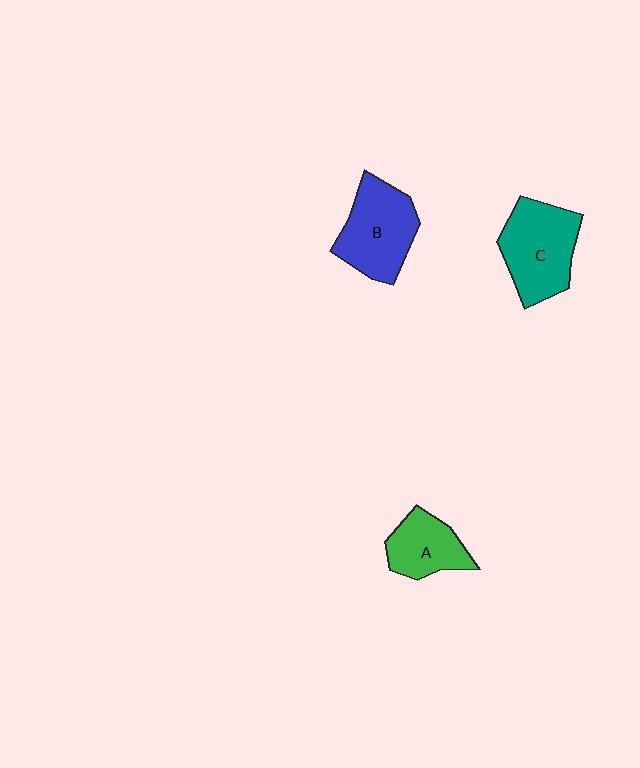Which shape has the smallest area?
Shape A (green).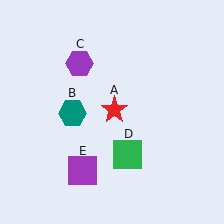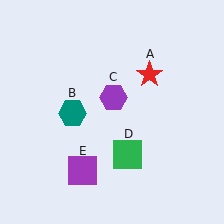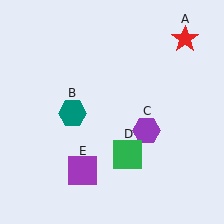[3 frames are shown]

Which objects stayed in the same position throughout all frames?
Teal hexagon (object B) and green square (object D) and purple square (object E) remained stationary.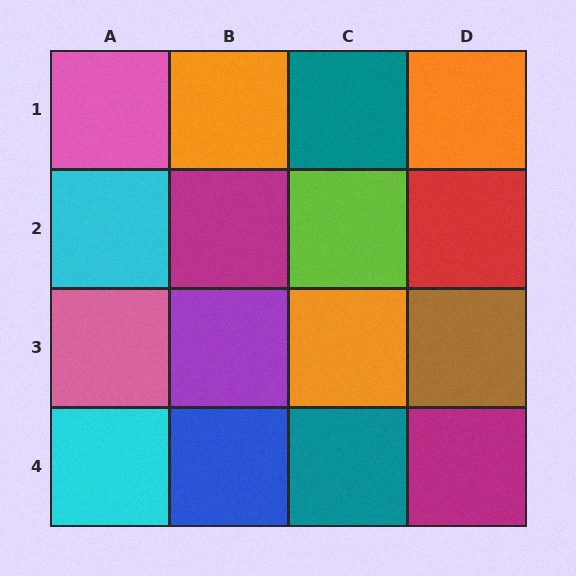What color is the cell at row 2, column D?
Red.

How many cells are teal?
2 cells are teal.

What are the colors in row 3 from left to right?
Pink, purple, orange, brown.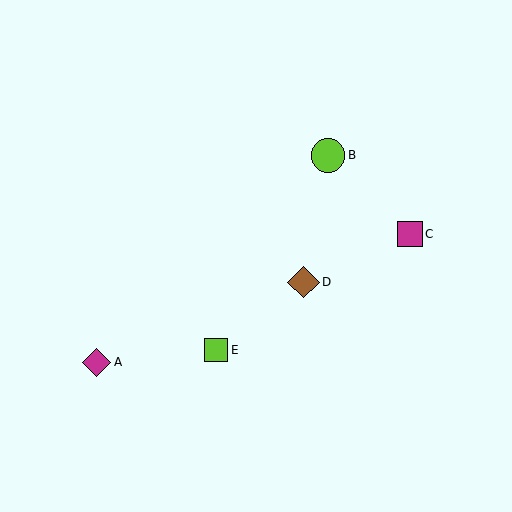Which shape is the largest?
The lime circle (labeled B) is the largest.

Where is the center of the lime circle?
The center of the lime circle is at (328, 155).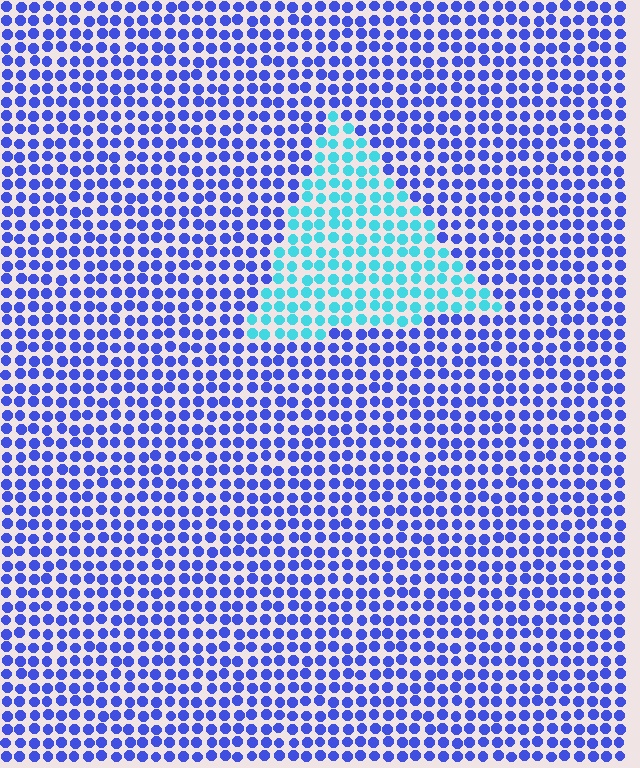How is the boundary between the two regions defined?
The boundary is defined purely by a slight shift in hue (about 51 degrees). Spacing, size, and orientation are identical on both sides.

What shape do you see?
I see a triangle.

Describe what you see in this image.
The image is filled with small blue elements in a uniform arrangement. A triangle-shaped region is visible where the elements are tinted to a slightly different hue, forming a subtle color boundary.